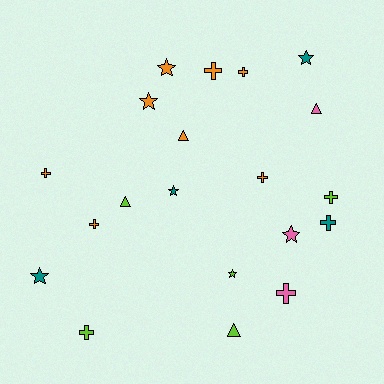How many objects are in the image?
There are 20 objects.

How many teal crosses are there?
There is 1 teal cross.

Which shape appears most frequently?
Cross, with 9 objects.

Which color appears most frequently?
Orange, with 8 objects.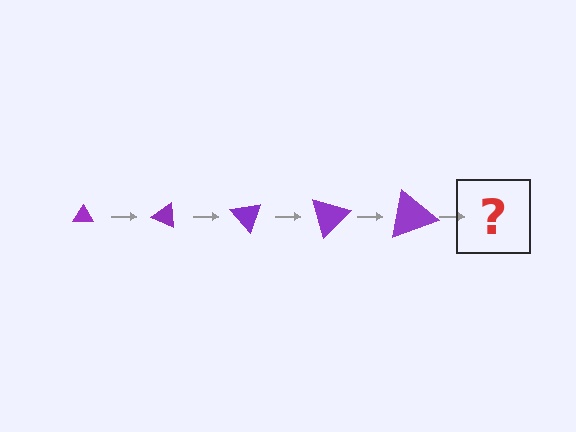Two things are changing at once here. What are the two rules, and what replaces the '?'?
The two rules are that the triangle grows larger each step and it rotates 25 degrees each step. The '?' should be a triangle, larger than the previous one and rotated 125 degrees from the start.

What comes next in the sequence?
The next element should be a triangle, larger than the previous one and rotated 125 degrees from the start.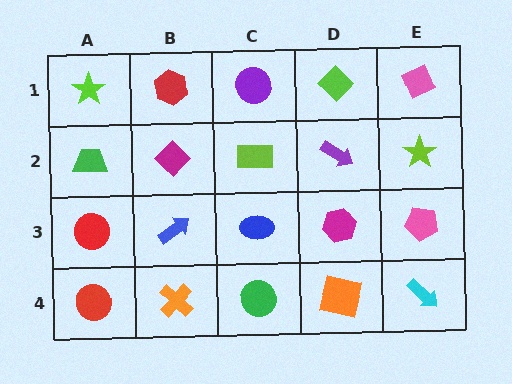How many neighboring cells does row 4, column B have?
3.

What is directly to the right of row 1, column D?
A pink diamond.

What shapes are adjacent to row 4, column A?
A red circle (row 3, column A), an orange cross (row 4, column B).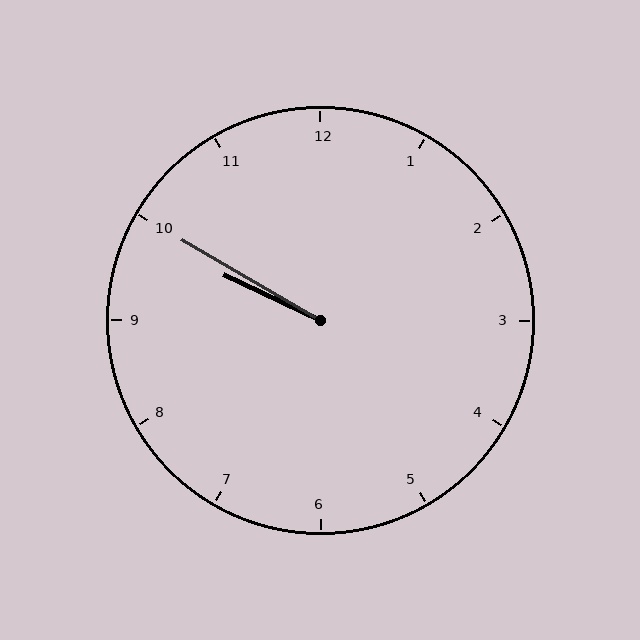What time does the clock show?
9:50.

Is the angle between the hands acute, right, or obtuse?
It is acute.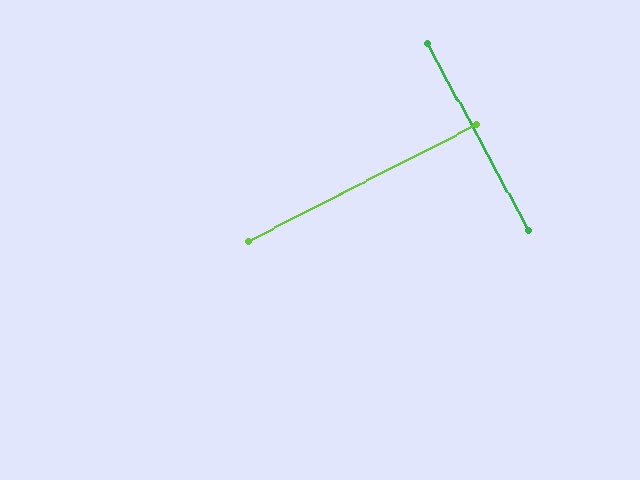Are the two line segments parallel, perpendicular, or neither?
Perpendicular — they meet at approximately 89°.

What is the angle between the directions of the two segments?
Approximately 89 degrees.